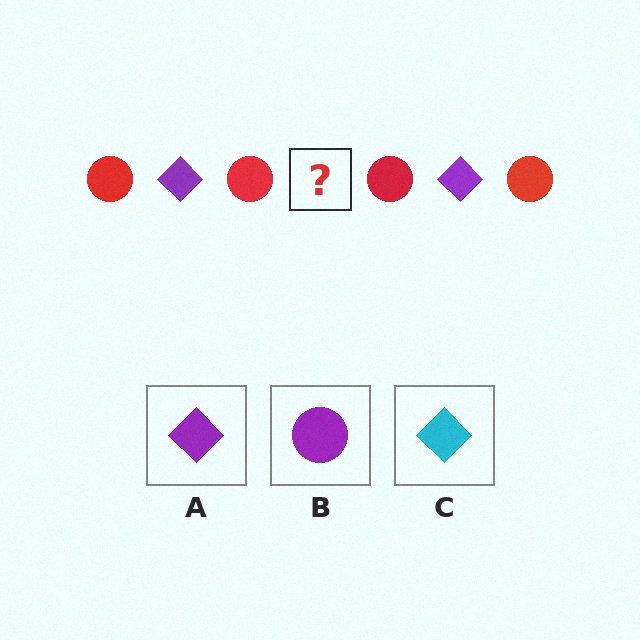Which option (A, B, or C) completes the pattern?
A.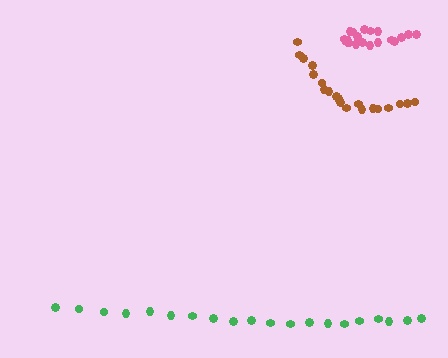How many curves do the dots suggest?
There are 3 distinct paths.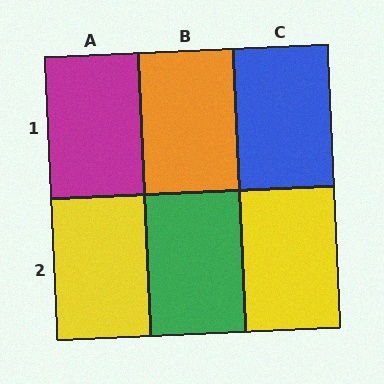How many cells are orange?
1 cell is orange.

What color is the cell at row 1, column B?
Orange.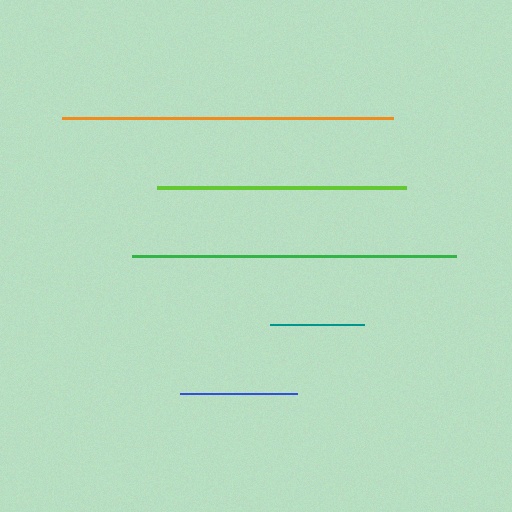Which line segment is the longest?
The orange line is the longest at approximately 331 pixels.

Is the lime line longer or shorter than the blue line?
The lime line is longer than the blue line.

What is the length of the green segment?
The green segment is approximately 324 pixels long.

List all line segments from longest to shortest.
From longest to shortest: orange, green, lime, blue, teal.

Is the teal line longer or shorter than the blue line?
The blue line is longer than the teal line.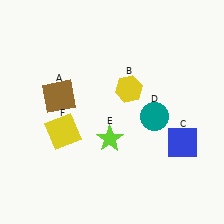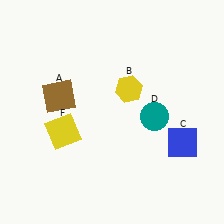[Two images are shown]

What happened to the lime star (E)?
The lime star (E) was removed in Image 2. It was in the bottom-left area of Image 1.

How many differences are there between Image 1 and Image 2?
There is 1 difference between the two images.